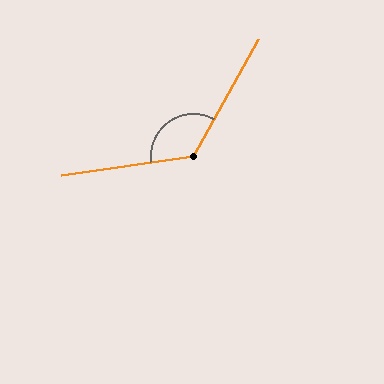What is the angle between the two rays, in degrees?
Approximately 127 degrees.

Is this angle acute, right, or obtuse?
It is obtuse.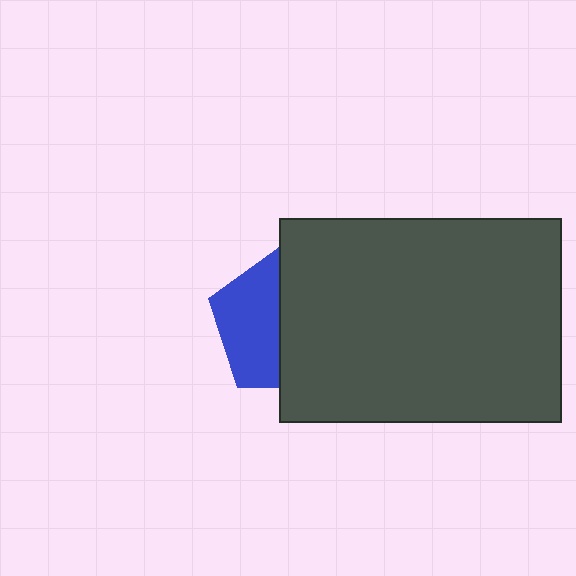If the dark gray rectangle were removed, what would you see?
You would see the complete blue pentagon.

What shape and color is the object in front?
The object in front is a dark gray rectangle.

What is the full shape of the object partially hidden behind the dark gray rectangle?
The partially hidden object is a blue pentagon.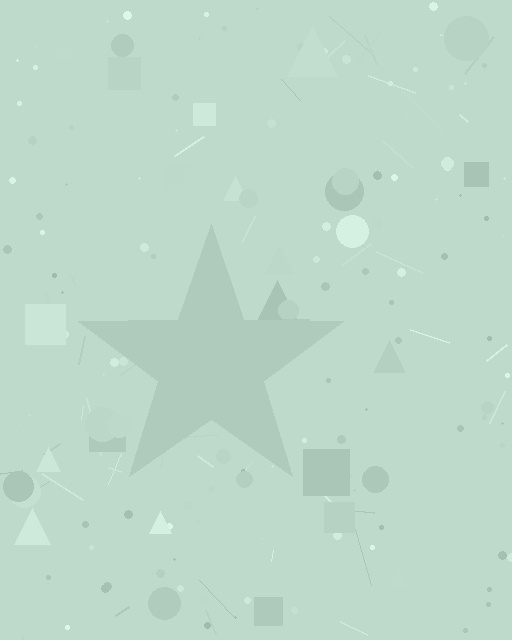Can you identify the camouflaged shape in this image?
The camouflaged shape is a star.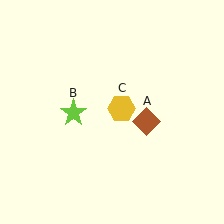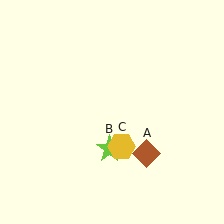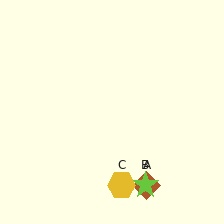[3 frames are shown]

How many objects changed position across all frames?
3 objects changed position: brown diamond (object A), lime star (object B), yellow hexagon (object C).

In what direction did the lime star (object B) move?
The lime star (object B) moved down and to the right.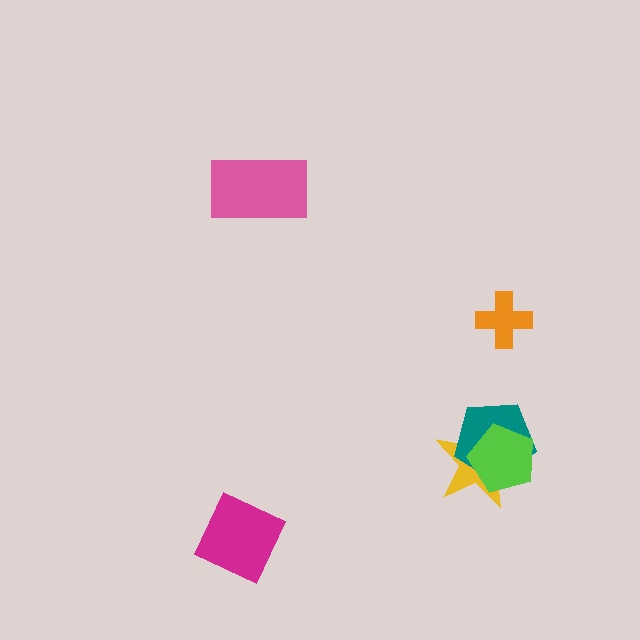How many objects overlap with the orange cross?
0 objects overlap with the orange cross.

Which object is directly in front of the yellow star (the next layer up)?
The teal pentagon is directly in front of the yellow star.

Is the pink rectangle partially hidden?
No, no other shape covers it.